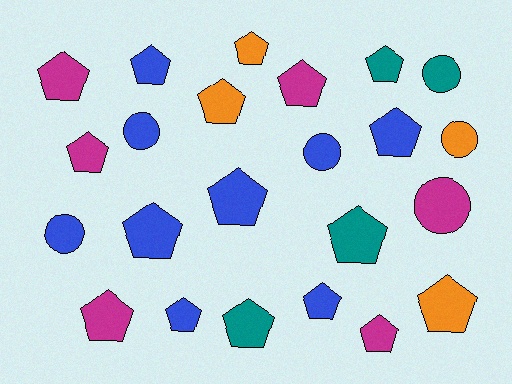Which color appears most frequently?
Blue, with 9 objects.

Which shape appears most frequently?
Pentagon, with 17 objects.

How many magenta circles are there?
There is 1 magenta circle.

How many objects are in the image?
There are 23 objects.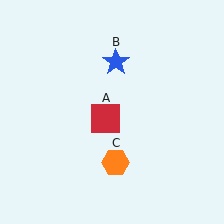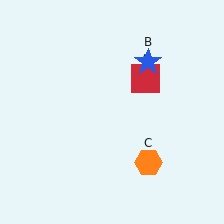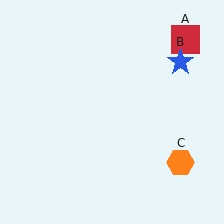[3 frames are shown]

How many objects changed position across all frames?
3 objects changed position: red square (object A), blue star (object B), orange hexagon (object C).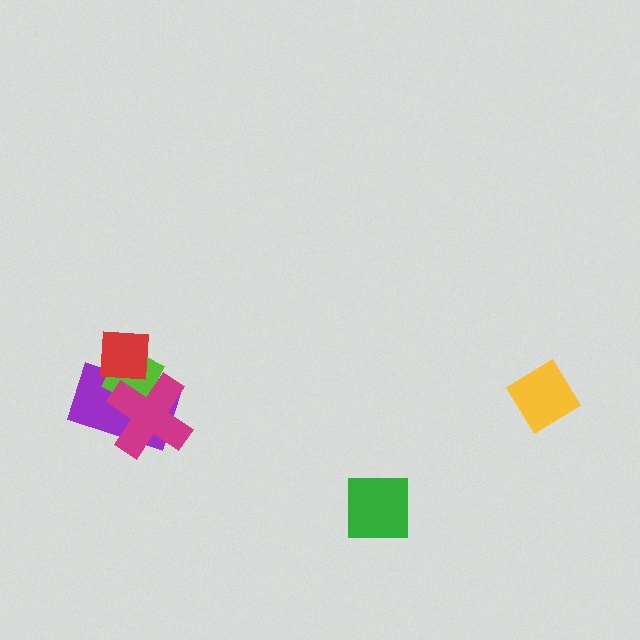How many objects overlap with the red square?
3 objects overlap with the red square.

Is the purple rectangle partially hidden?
Yes, it is partially covered by another shape.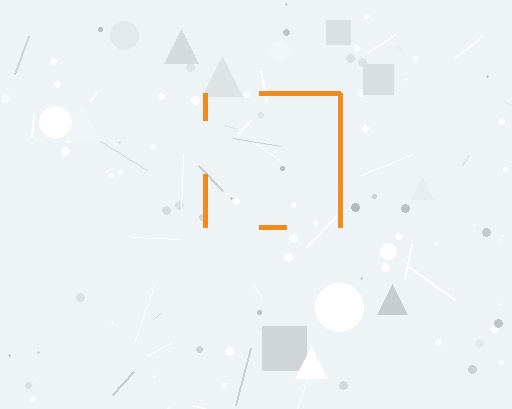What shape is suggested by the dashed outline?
The dashed outline suggests a square.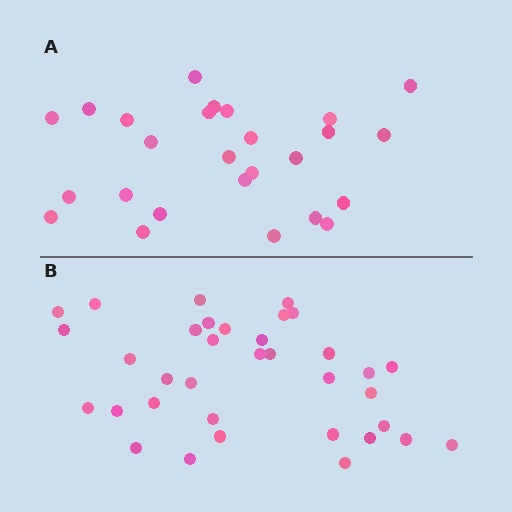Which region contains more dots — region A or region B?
Region B (the bottom region) has more dots.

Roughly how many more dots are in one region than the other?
Region B has roughly 8 or so more dots than region A.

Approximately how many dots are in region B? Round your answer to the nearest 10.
About 40 dots. (The exact count is 35, which rounds to 40.)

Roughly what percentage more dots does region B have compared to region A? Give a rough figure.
About 35% more.